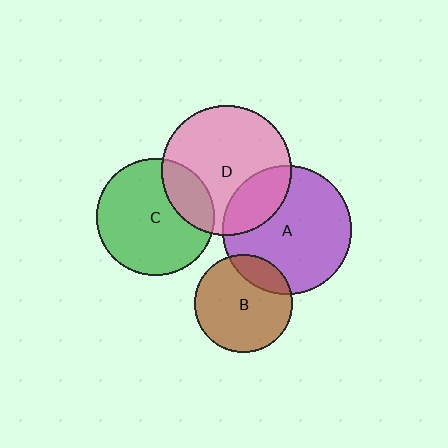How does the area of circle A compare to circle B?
Approximately 1.8 times.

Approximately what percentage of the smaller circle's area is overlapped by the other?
Approximately 25%.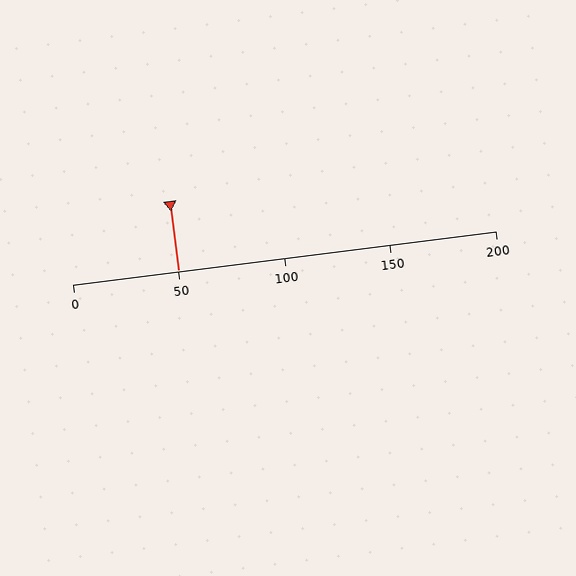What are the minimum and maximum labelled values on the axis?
The axis runs from 0 to 200.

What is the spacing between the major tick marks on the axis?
The major ticks are spaced 50 apart.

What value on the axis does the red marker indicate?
The marker indicates approximately 50.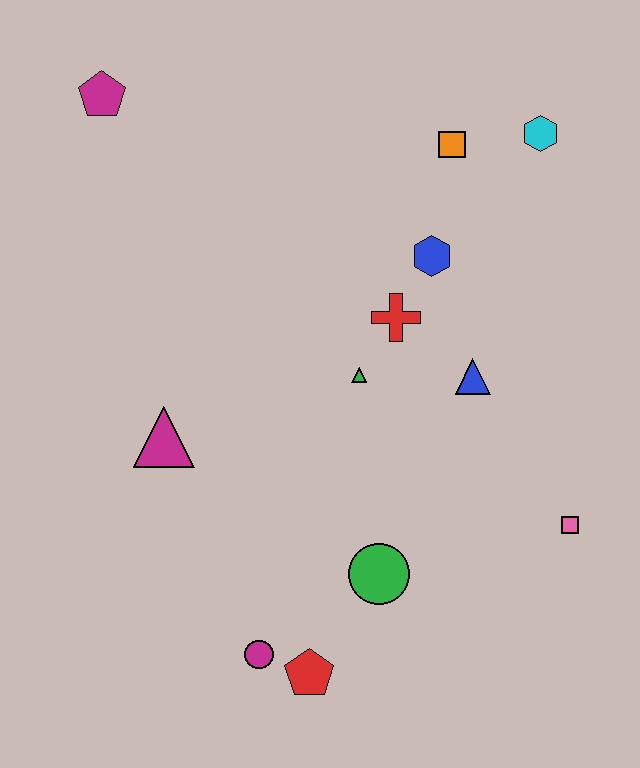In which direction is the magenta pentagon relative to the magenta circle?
The magenta pentagon is above the magenta circle.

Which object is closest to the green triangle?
The red cross is closest to the green triangle.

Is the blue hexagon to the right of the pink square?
No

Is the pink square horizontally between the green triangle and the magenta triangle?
No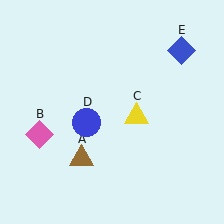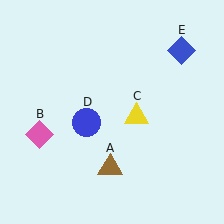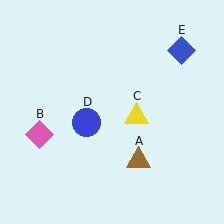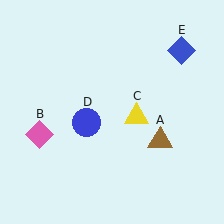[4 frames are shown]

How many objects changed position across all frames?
1 object changed position: brown triangle (object A).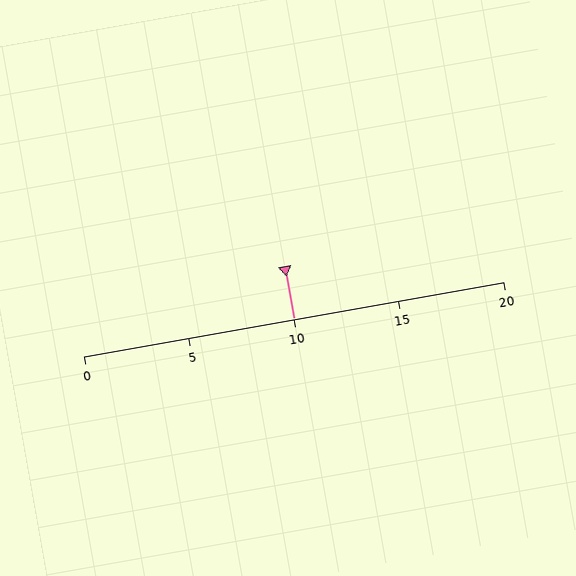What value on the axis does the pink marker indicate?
The marker indicates approximately 10.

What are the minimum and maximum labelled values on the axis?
The axis runs from 0 to 20.